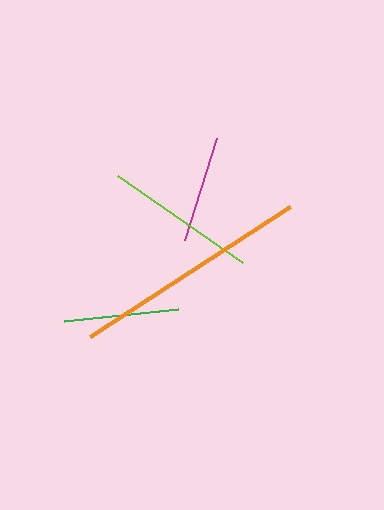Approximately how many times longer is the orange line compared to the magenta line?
The orange line is approximately 2.2 times the length of the magenta line.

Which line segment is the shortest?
The magenta line is the shortest at approximately 107 pixels.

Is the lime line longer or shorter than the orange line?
The orange line is longer than the lime line.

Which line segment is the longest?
The orange line is the longest at approximately 239 pixels.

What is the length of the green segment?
The green segment is approximately 115 pixels long.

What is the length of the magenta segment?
The magenta segment is approximately 107 pixels long.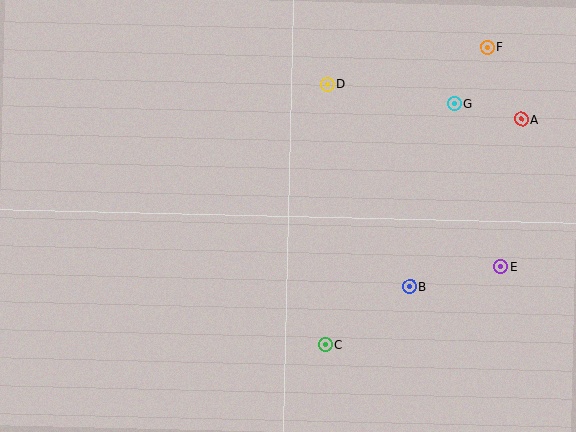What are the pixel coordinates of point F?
Point F is at (487, 47).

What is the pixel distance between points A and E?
The distance between A and E is 149 pixels.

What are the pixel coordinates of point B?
Point B is at (410, 286).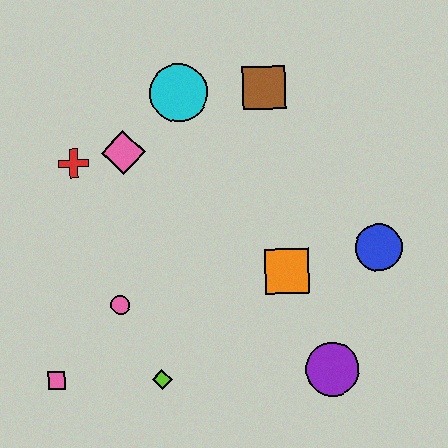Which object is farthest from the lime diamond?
The brown square is farthest from the lime diamond.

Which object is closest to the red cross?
The pink diamond is closest to the red cross.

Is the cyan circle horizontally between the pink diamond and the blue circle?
Yes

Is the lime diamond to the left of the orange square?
Yes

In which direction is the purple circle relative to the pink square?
The purple circle is to the right of the pink square.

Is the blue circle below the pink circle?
No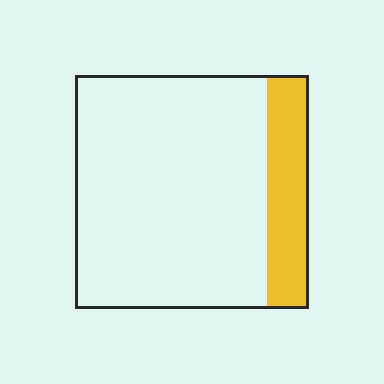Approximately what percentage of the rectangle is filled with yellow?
Approximately 20%.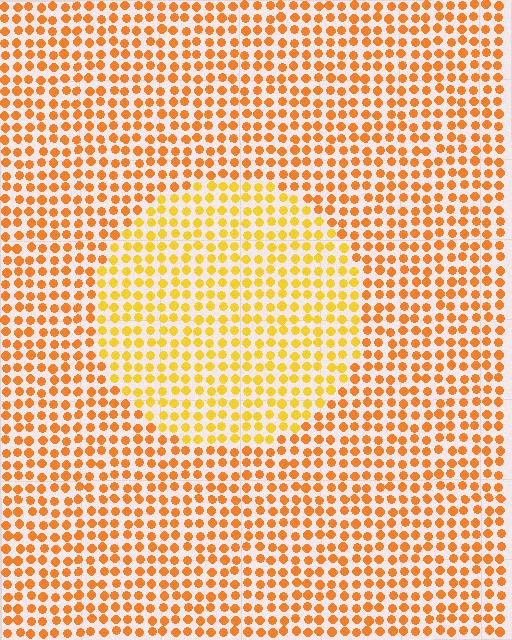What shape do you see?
I see a circle.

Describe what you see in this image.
The image is filled with small orange elements in a uniform arrangement. A circle-shaped region is visible where the elements are tinted to a slightly different hue, forming a subtle color boundary.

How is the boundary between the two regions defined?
The boundary is defined purely by a slight shift in hue (about 24 degrees). Spacing, size, and orientation are identical on both sides.